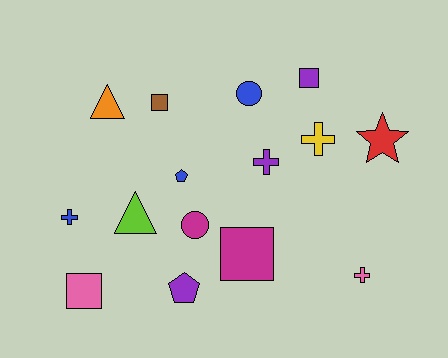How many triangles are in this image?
There are 2 triangles.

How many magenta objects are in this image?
There are 2 magenta objects.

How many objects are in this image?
There are 15 objects.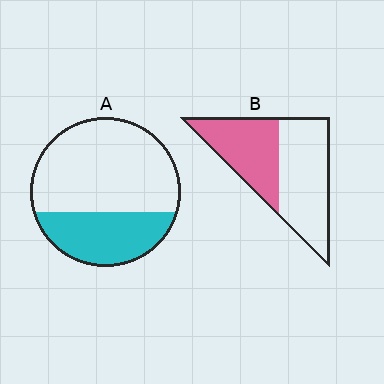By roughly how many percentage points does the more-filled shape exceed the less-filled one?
By roughly 10 percentage points (B over A).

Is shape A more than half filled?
No.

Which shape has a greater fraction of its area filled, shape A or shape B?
Shape B.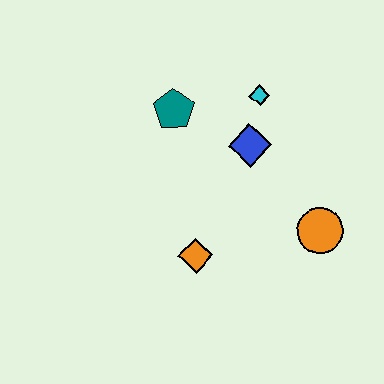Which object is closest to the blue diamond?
The cyan diamond is closest to the blue diamond.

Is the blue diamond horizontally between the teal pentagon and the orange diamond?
No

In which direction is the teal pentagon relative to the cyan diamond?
The teal pentagon is to the left of the cyan diamond.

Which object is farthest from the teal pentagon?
The orange circle is farthest from the teal pentagon.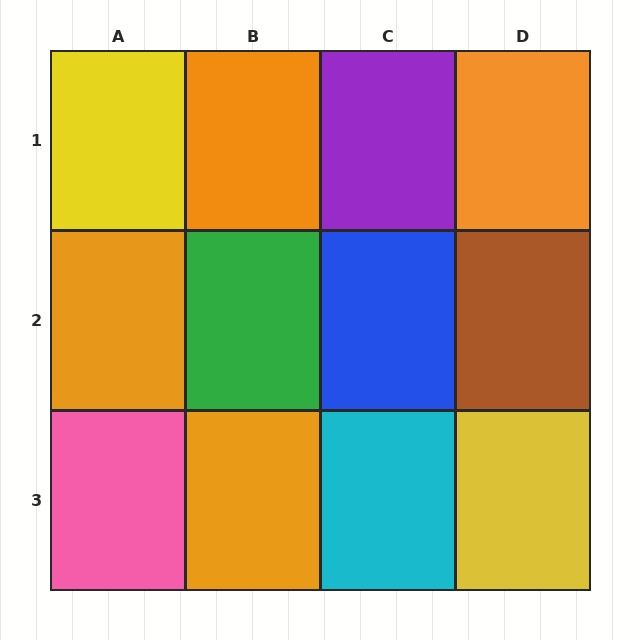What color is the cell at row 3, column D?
Yellow.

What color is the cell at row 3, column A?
Pink.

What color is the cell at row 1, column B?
Orange.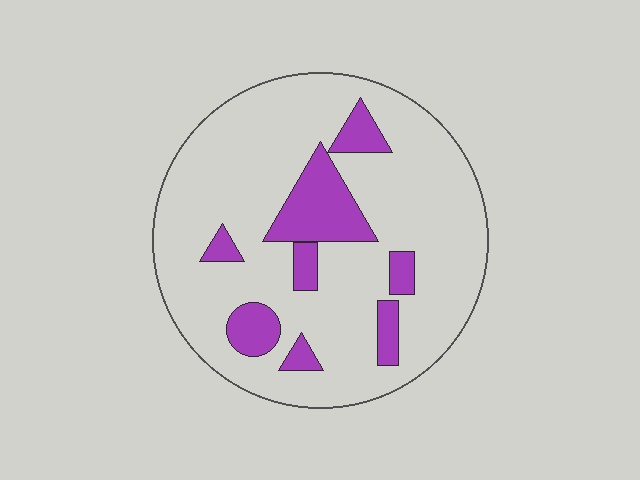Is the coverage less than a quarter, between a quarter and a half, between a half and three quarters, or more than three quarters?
Less than a quarter.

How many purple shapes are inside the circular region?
8.